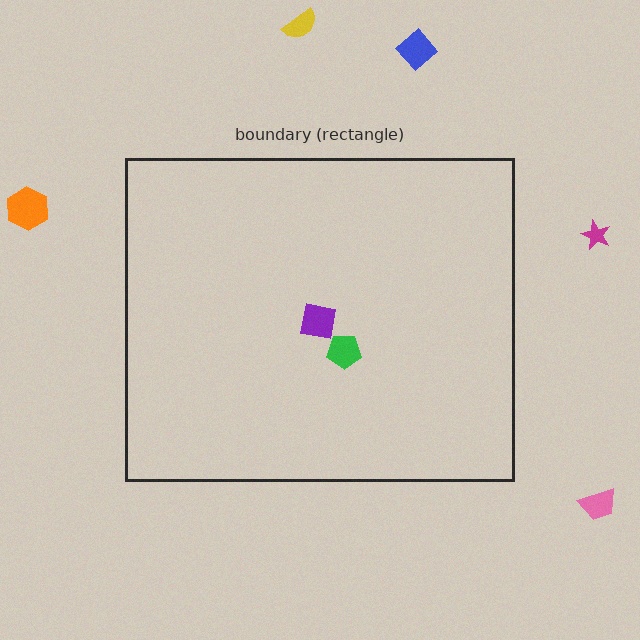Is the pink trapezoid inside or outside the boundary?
Outside.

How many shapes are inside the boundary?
2 inside, 5 outside.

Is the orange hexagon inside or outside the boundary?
Outside.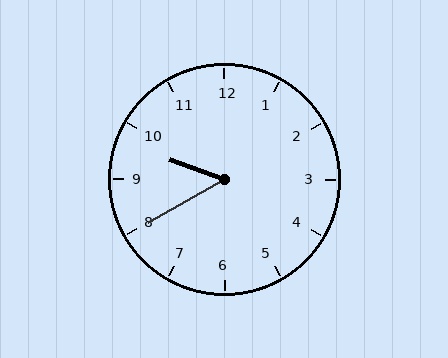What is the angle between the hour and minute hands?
Approximately 50 degrees.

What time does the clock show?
9:40.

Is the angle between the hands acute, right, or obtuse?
It is acute.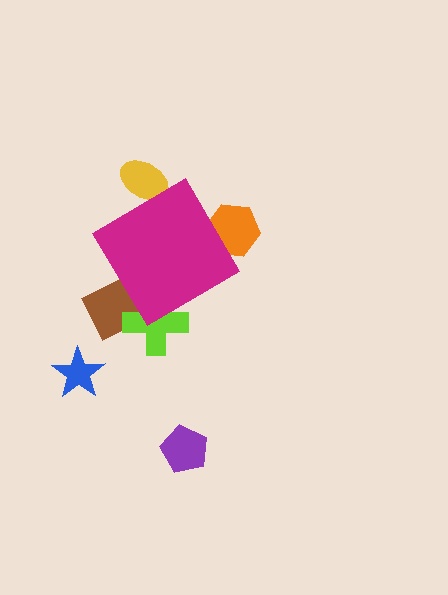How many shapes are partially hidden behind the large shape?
4 shapes are partially hidden.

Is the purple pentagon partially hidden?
No, the purple pentagon is fully visible.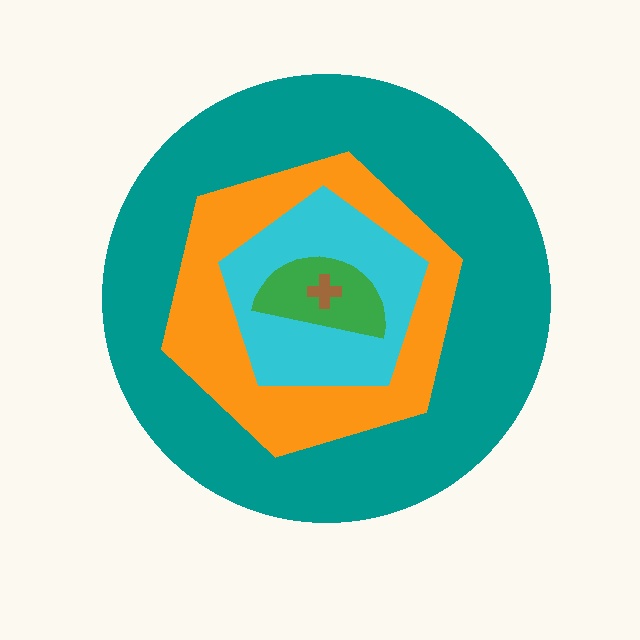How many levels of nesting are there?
5.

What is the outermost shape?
The teal circle.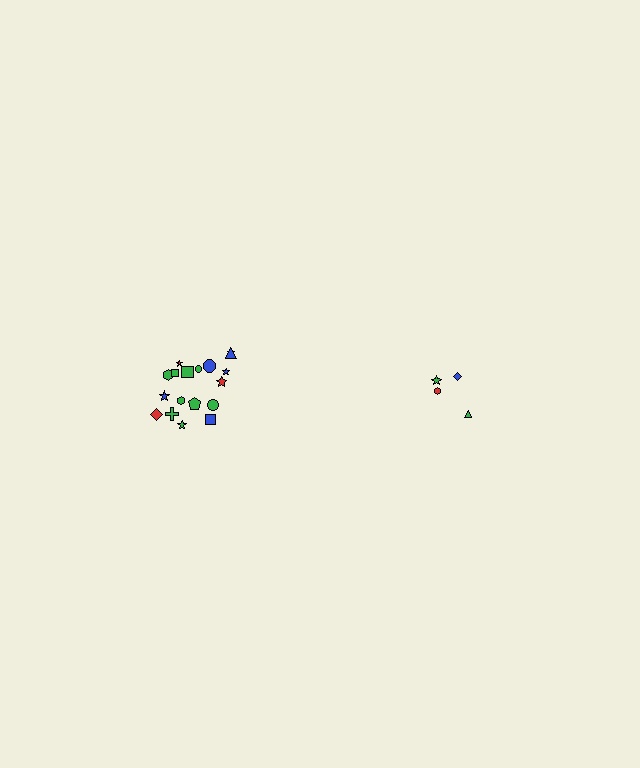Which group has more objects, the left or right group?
The left group.